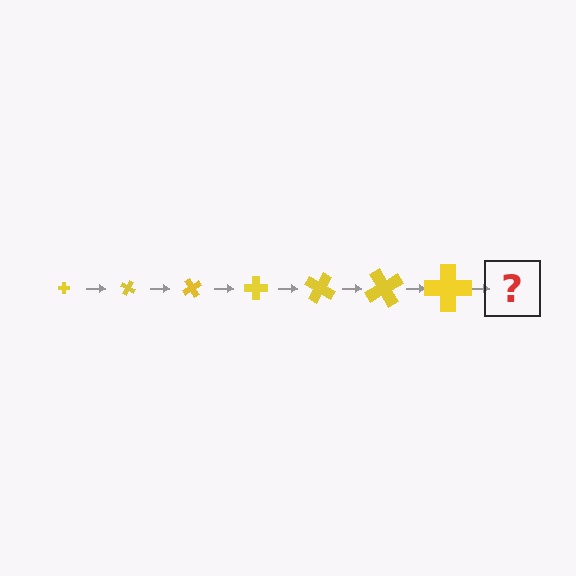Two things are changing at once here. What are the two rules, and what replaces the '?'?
The two rules are that the cross grows larger each step and it rotates 30 degrees each step. The '?' should be a cross, larger than the previous one and rotated 210 degrees from the start.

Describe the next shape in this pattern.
It should be a cross, larger than the previous one and rotated 210 degrees from the start.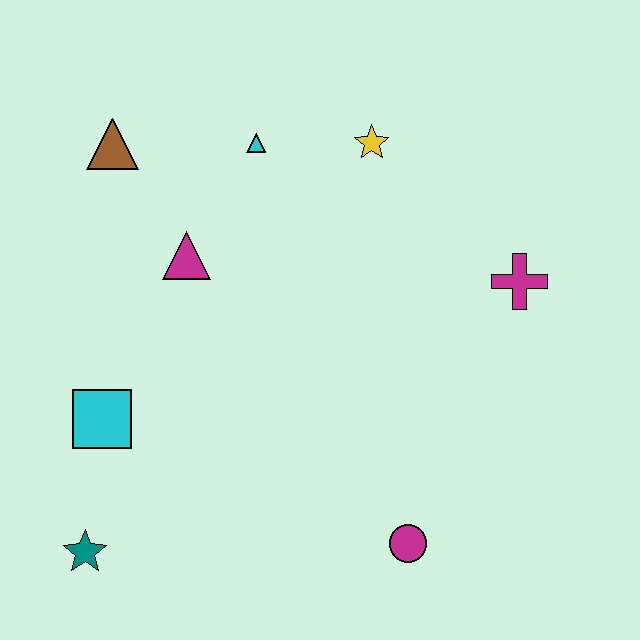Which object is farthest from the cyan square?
The magenta cross is farthest from the cyan square.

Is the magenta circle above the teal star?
Yes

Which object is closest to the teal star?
The cyan square is closest to the teal star.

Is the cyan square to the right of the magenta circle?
No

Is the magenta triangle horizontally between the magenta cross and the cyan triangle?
No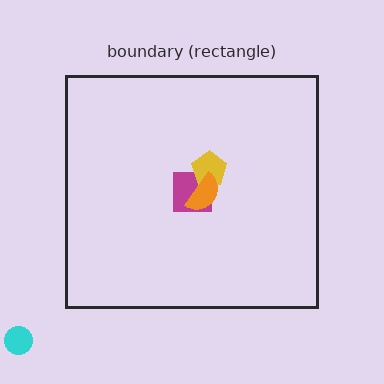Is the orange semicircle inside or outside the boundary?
Inside.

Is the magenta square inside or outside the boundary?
Inside.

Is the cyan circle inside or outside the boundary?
Outside.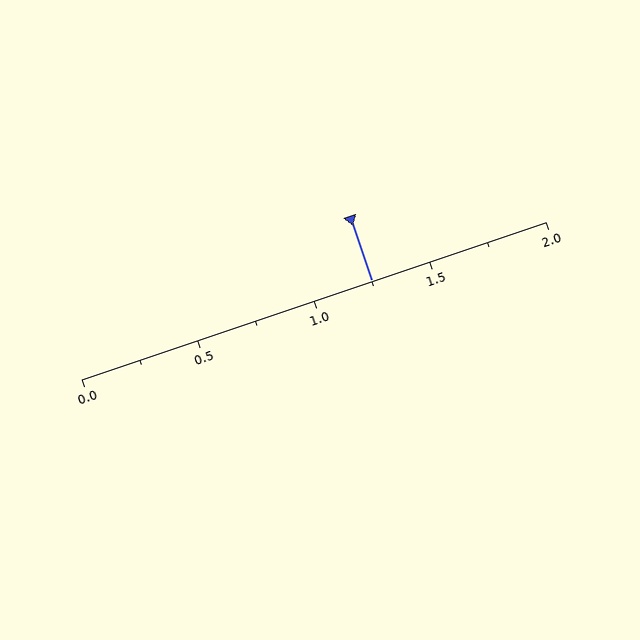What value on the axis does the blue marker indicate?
The marker indicates approximately 1.25.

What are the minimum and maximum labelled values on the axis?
The axis runs from 0.0 to 2.0.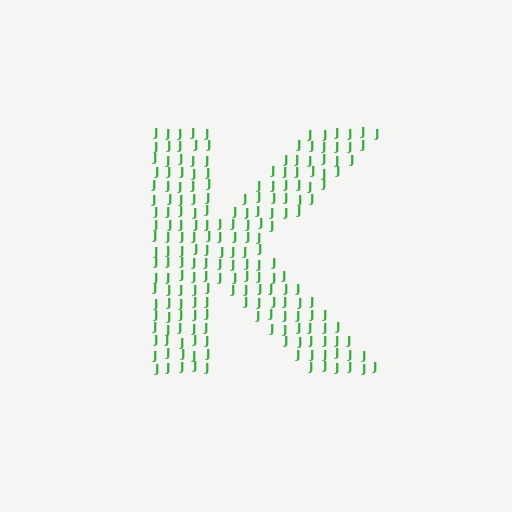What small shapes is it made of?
It is made of small letter J's.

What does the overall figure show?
The overall figure shows the letter K.